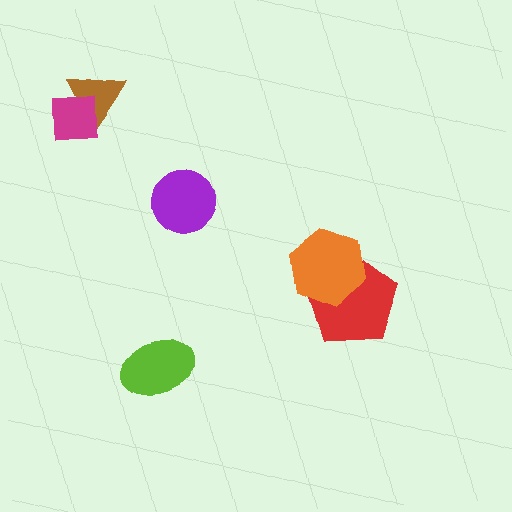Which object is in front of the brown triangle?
The magenta square is in front of the brown triangle.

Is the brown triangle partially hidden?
Yes, it is partially covered by another shape.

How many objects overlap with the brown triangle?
1 object overlaps with the brown triangle.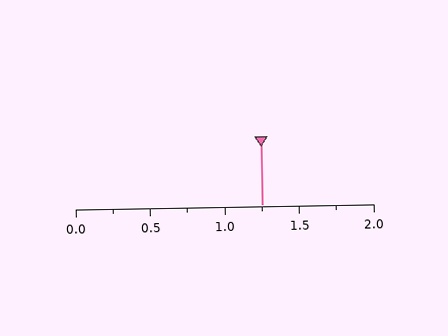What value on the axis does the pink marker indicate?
The marker indicates approximately 1.25.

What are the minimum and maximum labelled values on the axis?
The axis runs from 0.0 to 2.0.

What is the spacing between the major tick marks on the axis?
The major ticks are spaced 0.5 apart.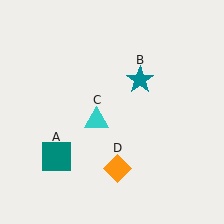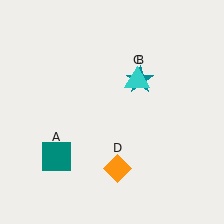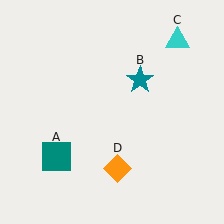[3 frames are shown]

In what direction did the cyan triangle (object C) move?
The cyan triangle (object C) moved up and to the right.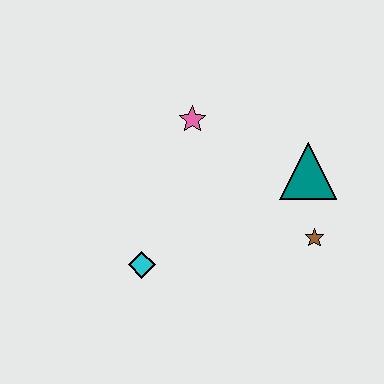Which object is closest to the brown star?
The teal triangle is closest to the brown star.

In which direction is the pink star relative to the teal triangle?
The pink star is to the left of the teal triangle.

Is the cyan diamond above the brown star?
No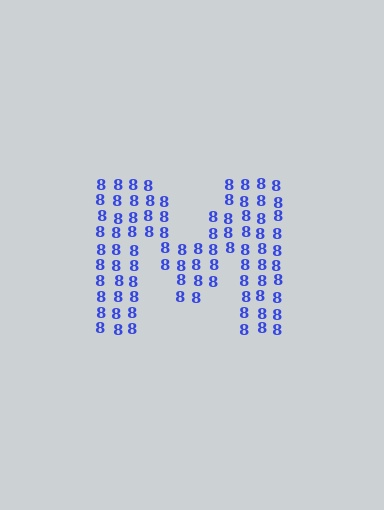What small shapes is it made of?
It is made of small digit 8's.